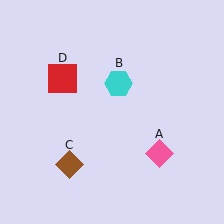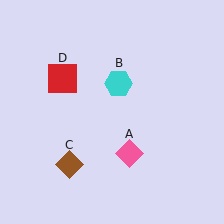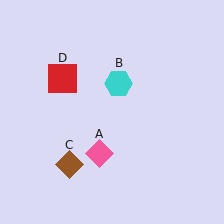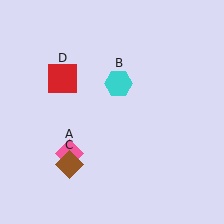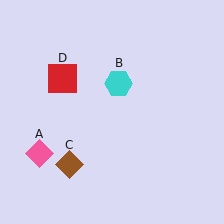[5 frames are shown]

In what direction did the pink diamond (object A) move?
The pink diamond (object A) moved left.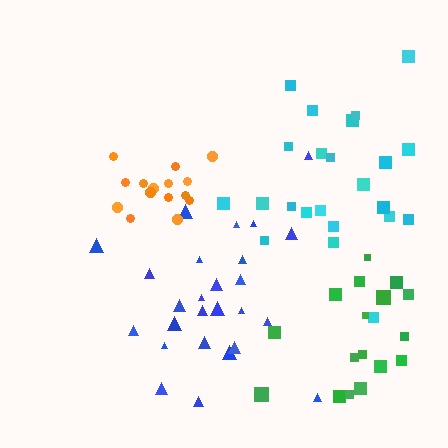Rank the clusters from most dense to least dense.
orange, green, blue, cyan.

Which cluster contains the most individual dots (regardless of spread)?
Blue (26).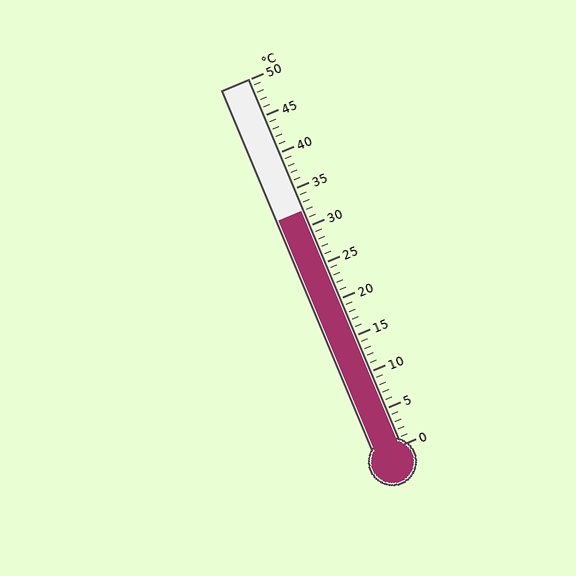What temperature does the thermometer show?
The thermometer shows approximately 32°C.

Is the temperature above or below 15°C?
The temperature is above 15°C.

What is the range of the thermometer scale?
The thermometer scale ranges from 0°C to 50°C.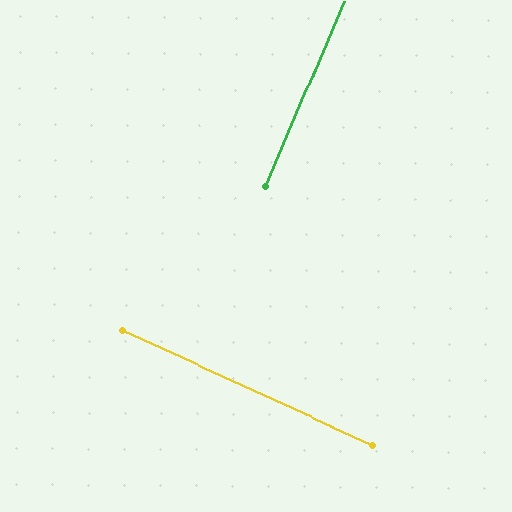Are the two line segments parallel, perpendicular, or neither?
Perpendicular — they meet at approximately 88°.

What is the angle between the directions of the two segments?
Approximately 88 degrees.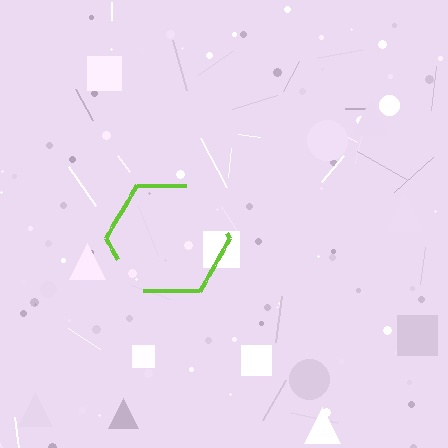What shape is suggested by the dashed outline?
The dashed outline suggests a hexagon.